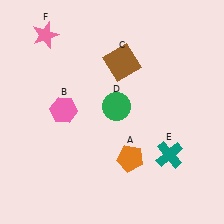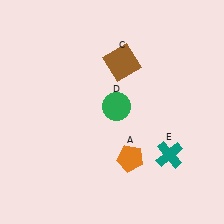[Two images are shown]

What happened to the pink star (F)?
The pink star (F) was removed in Image 2. It was in the top-left area of Image 1.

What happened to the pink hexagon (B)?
The pink hexagon (B) was removed in Image 2. It was in the top-left area of Image 1.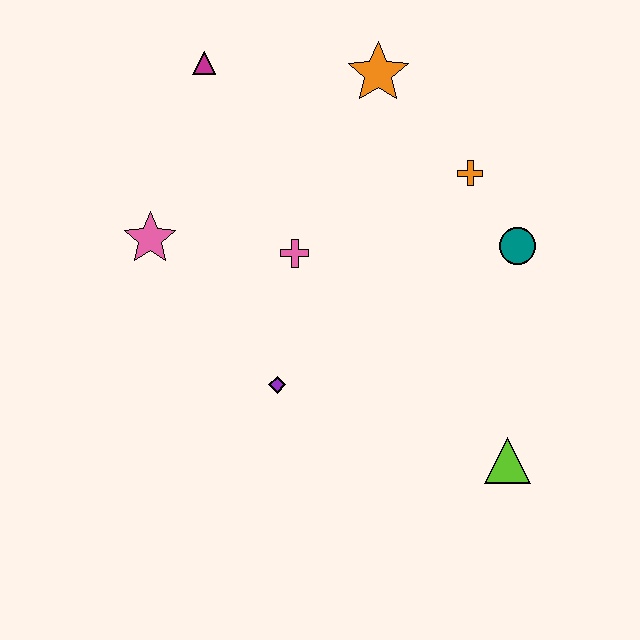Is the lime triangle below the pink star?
Yes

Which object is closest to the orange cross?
The teal circle is closest to the orange cross.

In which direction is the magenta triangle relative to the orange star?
The magenta triangle is to the left of the orange star.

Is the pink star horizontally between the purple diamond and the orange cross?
No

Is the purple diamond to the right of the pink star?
Yes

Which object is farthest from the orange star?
The lime triangle is farthest from the orange star.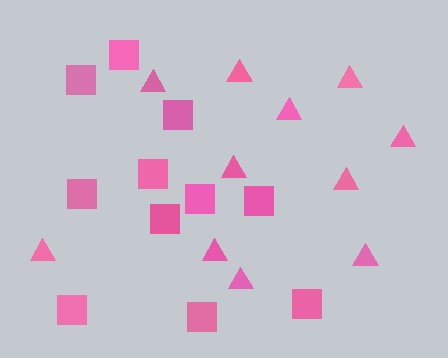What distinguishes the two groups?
There are 2 groups: one group of triangles (11) and one group of squares (11).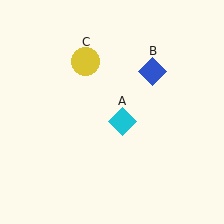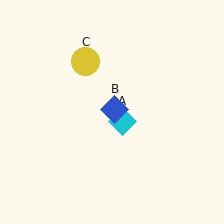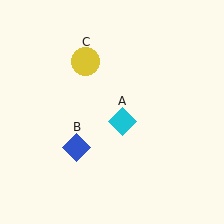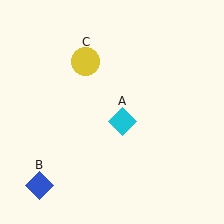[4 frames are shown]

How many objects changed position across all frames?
1 object changed position: blue diamond (object B).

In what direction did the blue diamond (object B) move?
The blue diamond (object B) moved down and to the left.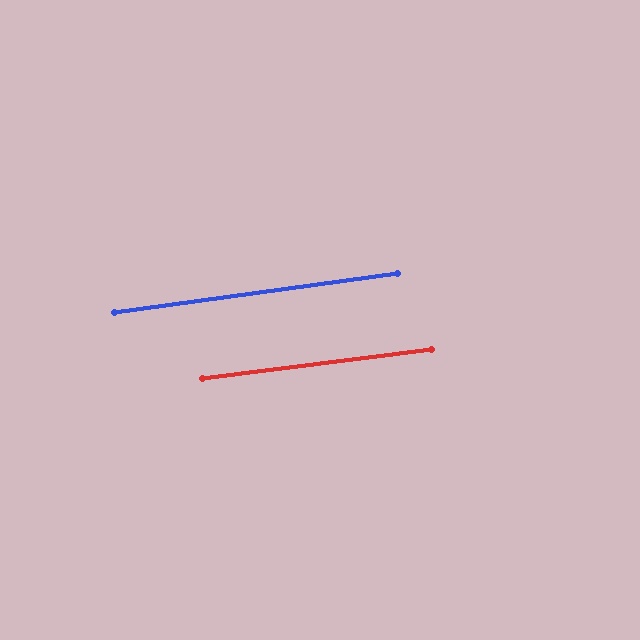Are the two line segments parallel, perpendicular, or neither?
Parallel — their directions differ by only 0.7°.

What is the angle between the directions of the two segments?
Approximately 1 degree.